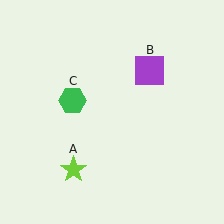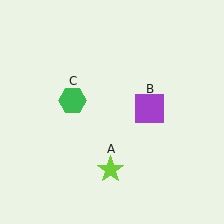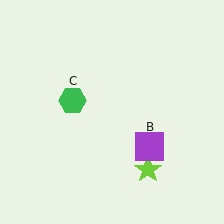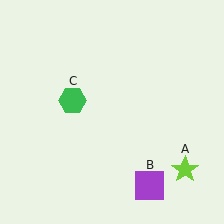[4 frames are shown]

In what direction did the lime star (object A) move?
The lime star (object A) moved right.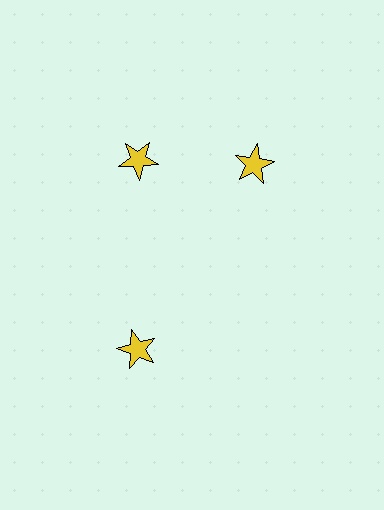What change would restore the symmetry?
The symmetry would be restored by rotating it back into even spacing with its neighbors so that all 3 stars sit at equal angles and equal distance from the center.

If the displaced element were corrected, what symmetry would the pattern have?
It would have 3-fold rotational symmetry — the pattern would map onto itself every 120 degrees.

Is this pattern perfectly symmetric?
No. The 3 yellow stars are arranged in a ring, but one element near the 3 o'clock position is rotated out of alignment along the ring, breaking the 3-fold rotational symmetry.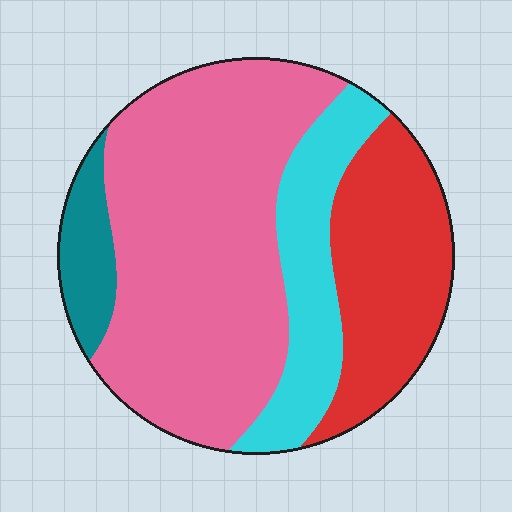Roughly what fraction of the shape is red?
Red covers 23% of the shape.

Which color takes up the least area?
Teal, at roughly 5%.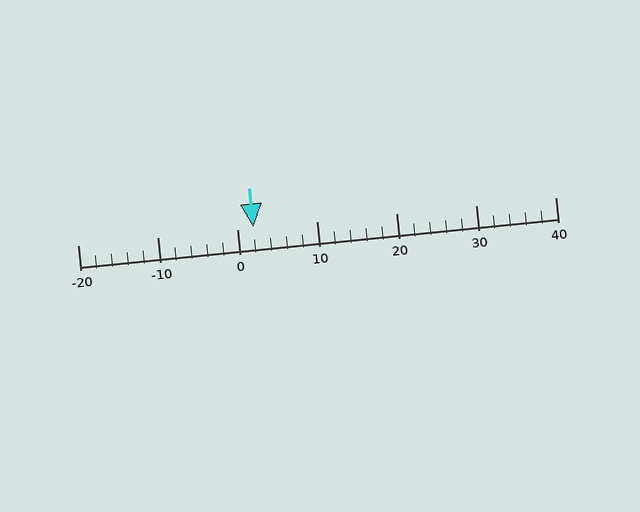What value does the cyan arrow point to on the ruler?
The cyan arrow points to approximately 2.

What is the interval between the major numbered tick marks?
The major tick marks are spaced 10 units apart.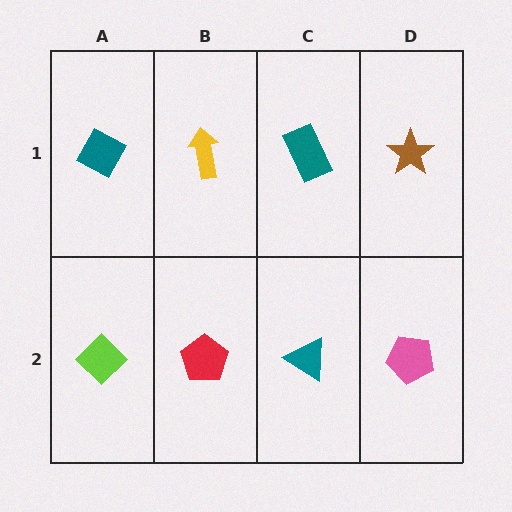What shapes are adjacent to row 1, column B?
A red pentagon (row 2, column B), a teal diamond (row 1, column A), a teal rectangle (row 1, column C).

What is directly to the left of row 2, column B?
A lime diamond.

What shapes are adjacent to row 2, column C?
A teal rectangle (row 1, column C), a red pentagon (row 2, column B), a pink pentagon (row 2, column D).